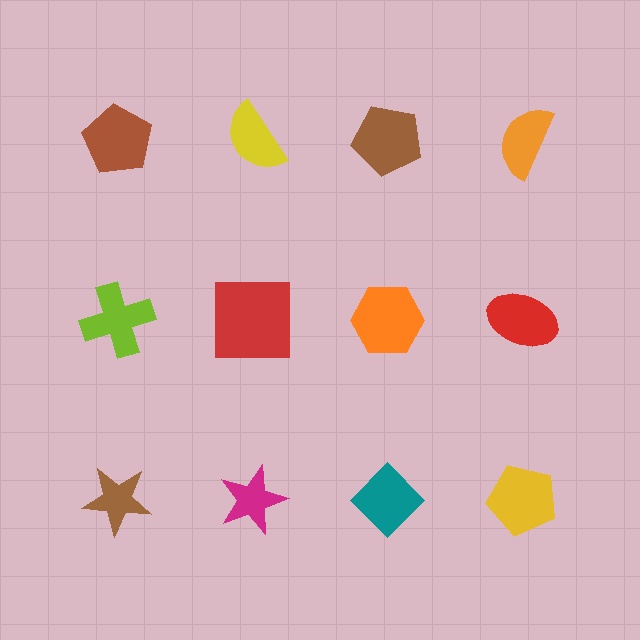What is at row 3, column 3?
A teal diamond.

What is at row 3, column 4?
A yellow pentagon.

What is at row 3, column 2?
A magenta star.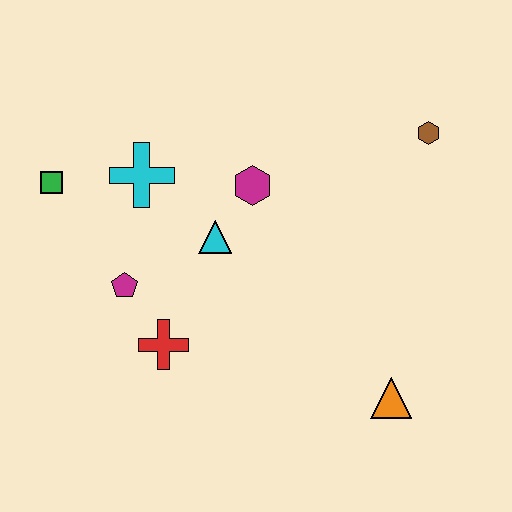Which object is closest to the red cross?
The magenta pentagon is closest to the red cross.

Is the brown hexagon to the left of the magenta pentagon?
No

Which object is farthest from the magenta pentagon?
The brown hexagon is farthest from the magenta pentagon.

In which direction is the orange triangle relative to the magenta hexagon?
The orange triangle is below the magenta hexagon.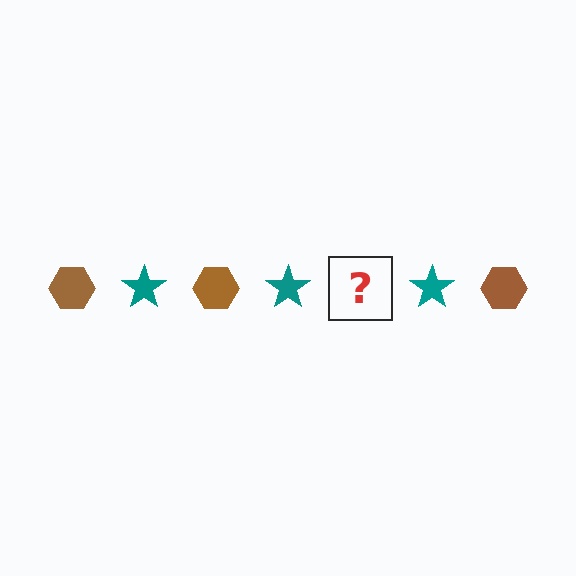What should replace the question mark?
The question mark should be replaced with a brown hexagon.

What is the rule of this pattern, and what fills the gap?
The rule is that the pattern alternates between brown hexagon and teal star. The gap should be filled with a brown hexagon.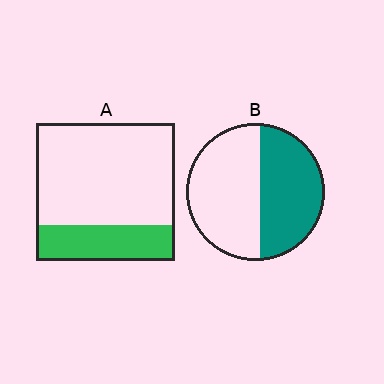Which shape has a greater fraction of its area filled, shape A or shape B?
Shape B.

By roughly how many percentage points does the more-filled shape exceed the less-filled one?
By roughly 20 percentage points (B over A).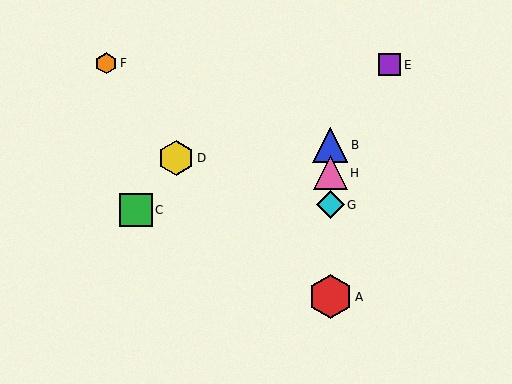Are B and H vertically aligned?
Yes, both are at x≈330.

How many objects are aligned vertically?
4 objects (A, B, G, H) are aligned vertically.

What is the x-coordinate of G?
Object G is at x≈330.